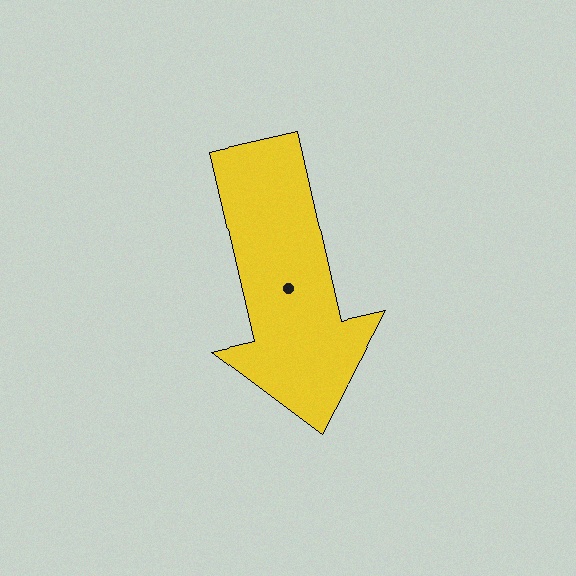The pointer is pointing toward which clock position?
Roughly 6 o'clock.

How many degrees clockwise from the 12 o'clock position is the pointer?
Approximately 167 degrees.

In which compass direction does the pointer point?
South.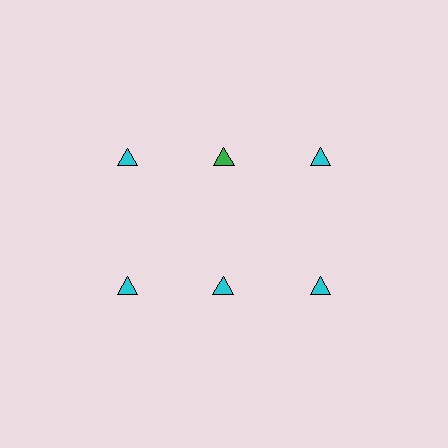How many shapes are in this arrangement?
There are 6 shapes arranged in a grid pattern.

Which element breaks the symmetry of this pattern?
The green triangle in the top row, second from left column breaks the symmetry. All other shapes are cyan triangles.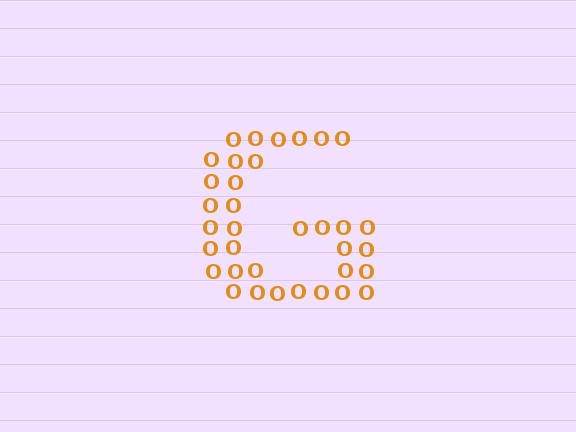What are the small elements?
The small elements are letter O's.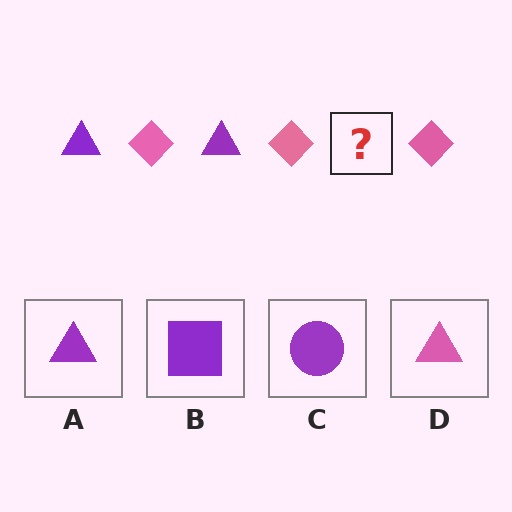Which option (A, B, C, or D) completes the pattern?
A.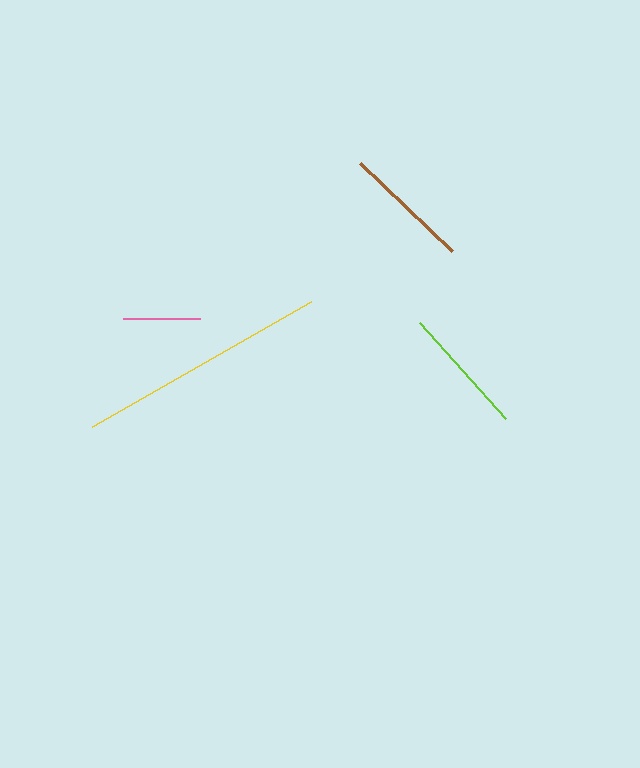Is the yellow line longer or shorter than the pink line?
The yellow line is longer than the pink line.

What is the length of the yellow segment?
The yellow segment is approximately 252 pixels long.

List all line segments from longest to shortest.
From longest to shortest: yellow, lime, brown, pink.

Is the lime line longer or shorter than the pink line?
The lime line is longer than the pink line.